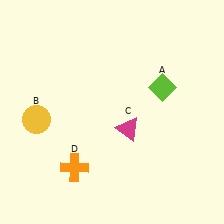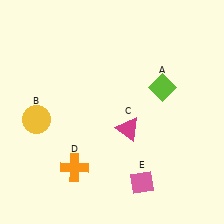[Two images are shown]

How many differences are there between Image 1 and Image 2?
There is 1 difference between the two images.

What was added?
A pink diamond (E) was added in Image 2.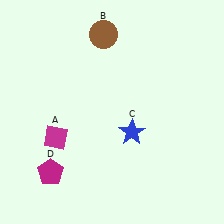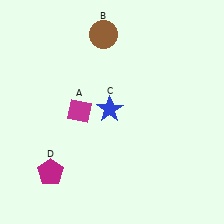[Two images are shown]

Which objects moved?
The objects that moved are: the magenta diamond (A), the blue star (C).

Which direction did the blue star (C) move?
The blue star (C) moved up.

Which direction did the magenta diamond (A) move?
The magenta diamond (A) moved up.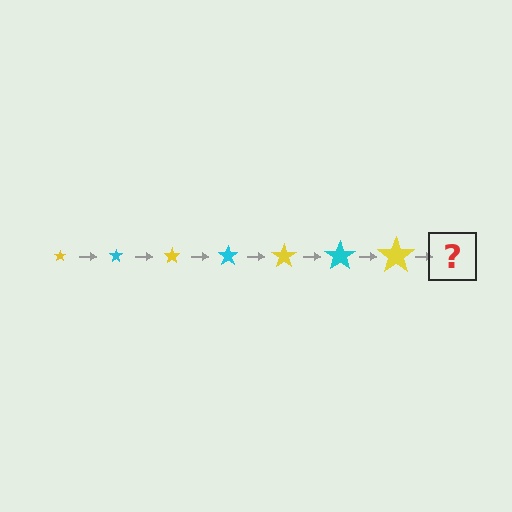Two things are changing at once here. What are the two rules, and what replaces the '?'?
The two rules are that the star grows larger each step and the color cycles through yellow and cyan. The '?' should be a cyan star, larger than the previous one.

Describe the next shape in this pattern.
It should be a cyan star, larger than the previous one.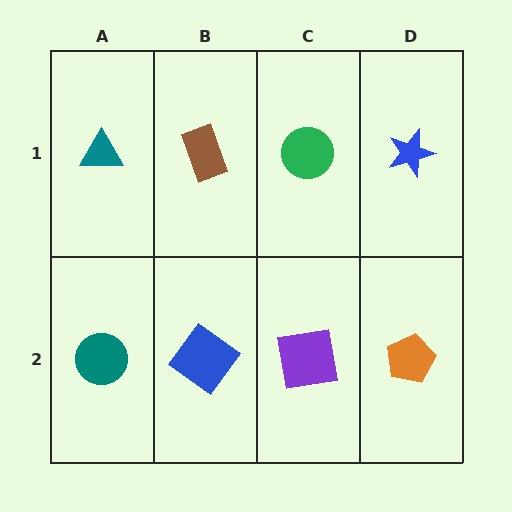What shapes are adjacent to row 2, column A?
A teal triangle (row 1, column A), a blue diamond (row 2, column B).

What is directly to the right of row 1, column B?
A green circle.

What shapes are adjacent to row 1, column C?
A purple square (row 2, column C), a brown rectangle (row 1, column B), a blue star (row 1, column D).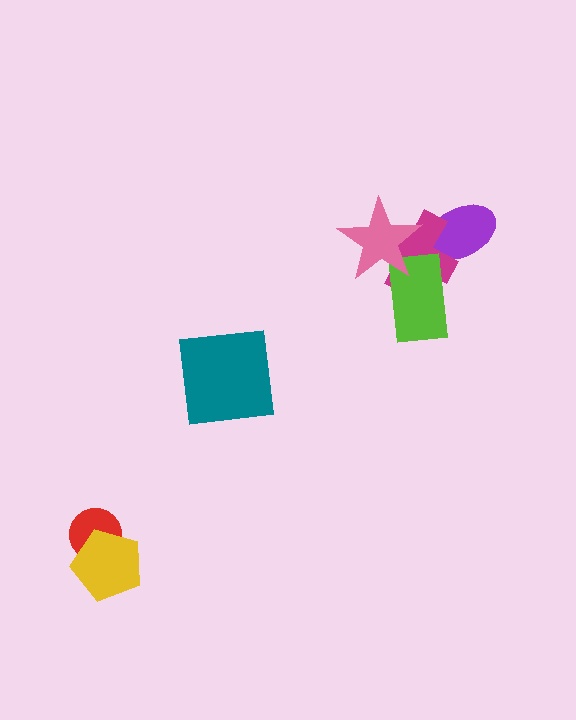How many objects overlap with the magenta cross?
3 objects overlap with the magenta cross.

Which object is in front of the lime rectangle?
The pink star is in front of the lime rectangle.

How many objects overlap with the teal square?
0 objects overlap with the teal square.